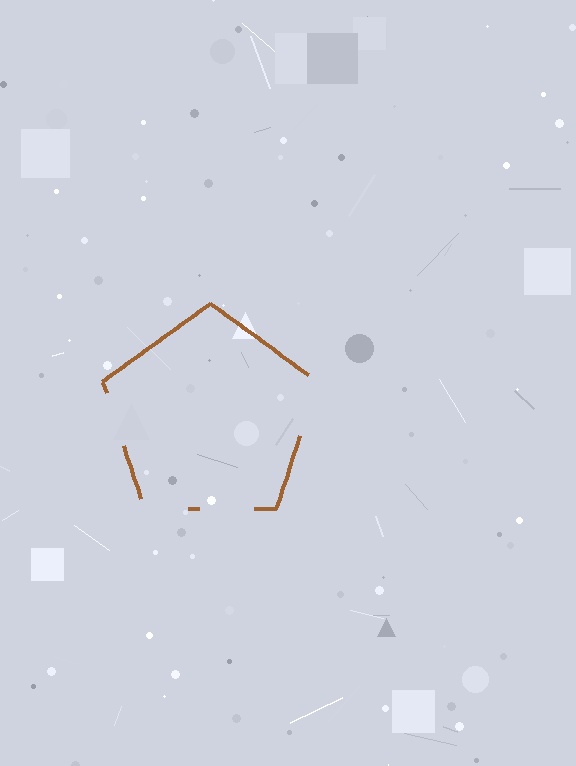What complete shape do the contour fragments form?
The contour fragments form a pentagon.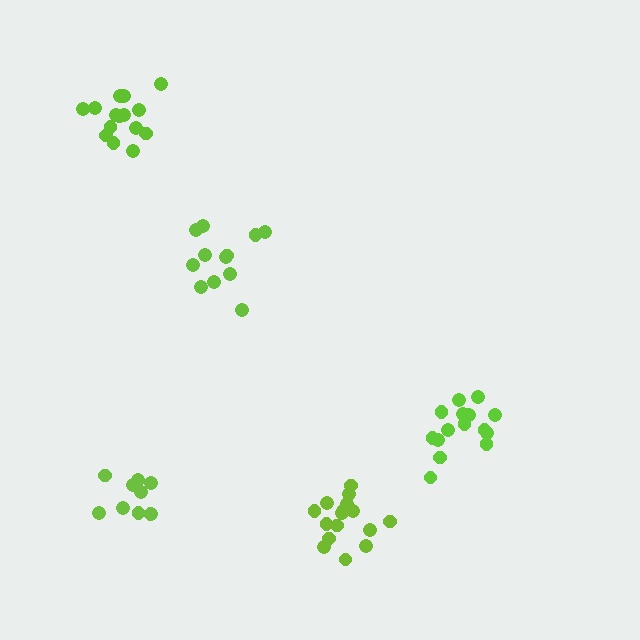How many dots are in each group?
Group 1: 12 dots, Group 2: 15 dots, Group 3: 15 dots, Group 4: 16 dots, Group 5: 10 dots (68 total).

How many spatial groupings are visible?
There are 5 spatial groupings.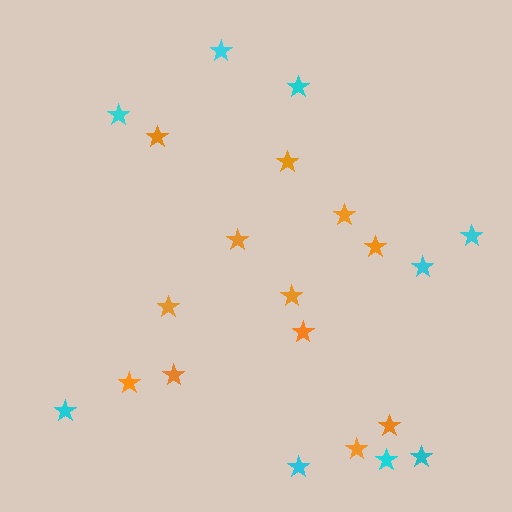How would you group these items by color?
There are 2 groups: one group of cyan stars (9) and one group of orange stars (12).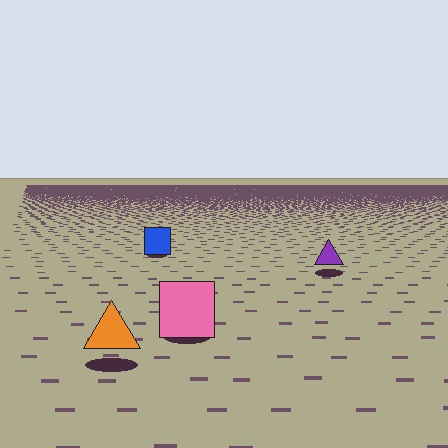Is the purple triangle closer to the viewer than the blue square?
Yes. The purple triangle is closer — you can tell from the texture gradient: the ground texture is coarser near it.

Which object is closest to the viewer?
The orange triangle is closest. The texture marks near it are larger and more spread out.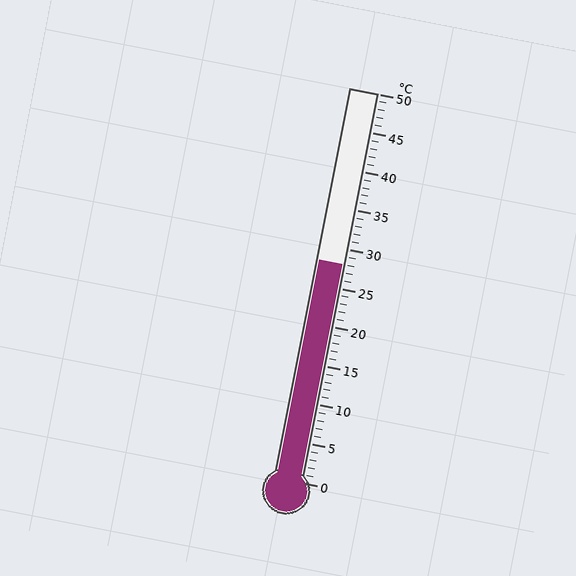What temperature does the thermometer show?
The thermometer shows approximately 28°C.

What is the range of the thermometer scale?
The thermometer scale ranges from 0°C to 50°C.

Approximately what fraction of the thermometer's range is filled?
The thermometer is filled to approximately 55% of its range.